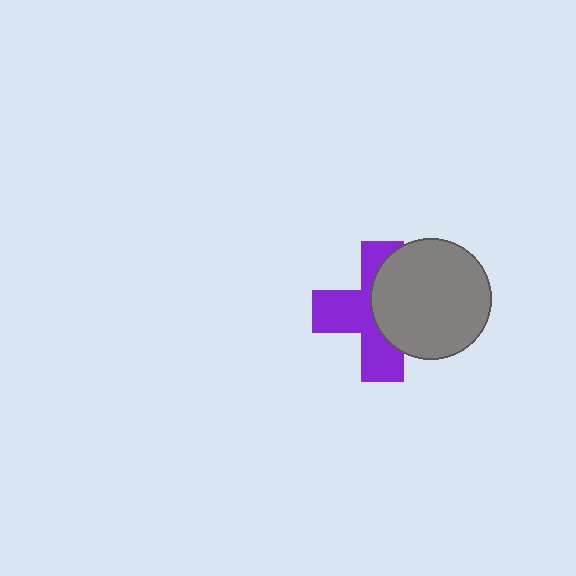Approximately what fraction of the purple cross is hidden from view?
Roughly 47% of the purple cross is hidden behind the gray circle.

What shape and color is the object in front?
The object in front is a gray circle.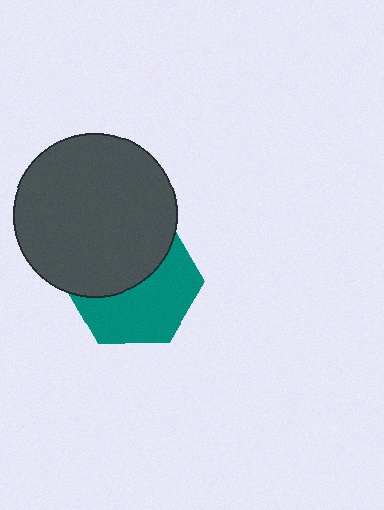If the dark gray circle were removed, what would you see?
You would see the complete teal hexagon.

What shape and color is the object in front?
The object in front is a dark gray circle.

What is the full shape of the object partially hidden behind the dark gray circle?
The partially hidden object is a teal hexagon.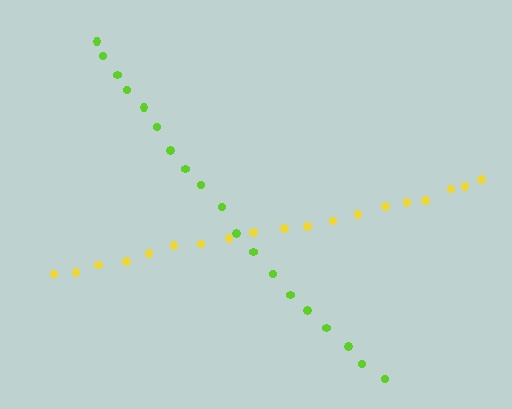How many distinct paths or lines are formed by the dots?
There are 2 distinct paths.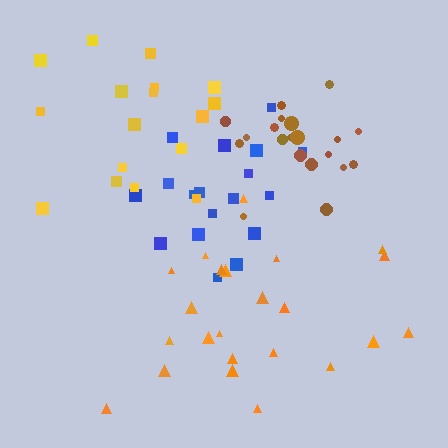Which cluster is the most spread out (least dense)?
Yellow.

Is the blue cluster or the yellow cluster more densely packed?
Blue.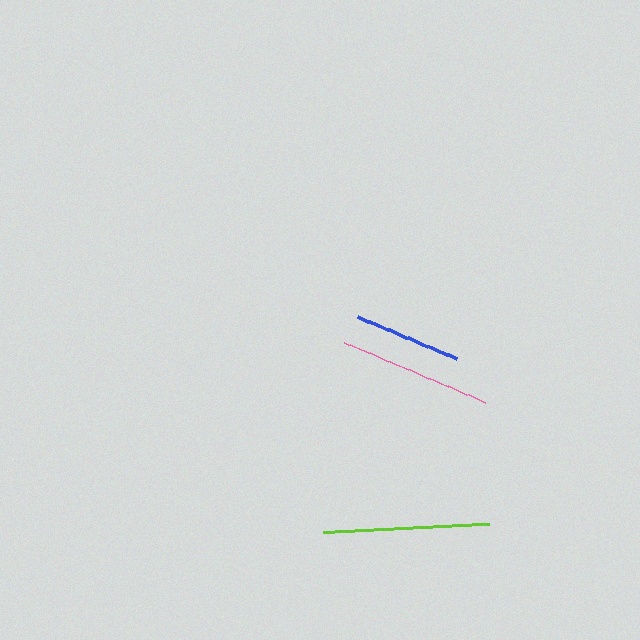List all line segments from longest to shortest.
From longest to shortest: lime, pink, blue.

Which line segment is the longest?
The lime line is the longest at approximately 166 pixels.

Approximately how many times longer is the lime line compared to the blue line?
The lime line is approximately 1.5 times the length of the blue line.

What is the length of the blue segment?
The blue segment is approximately 108 pixels long.